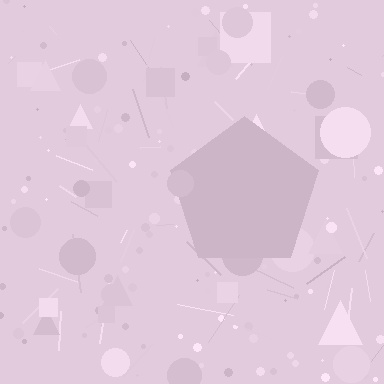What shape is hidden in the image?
A pentagon is hidden in the image.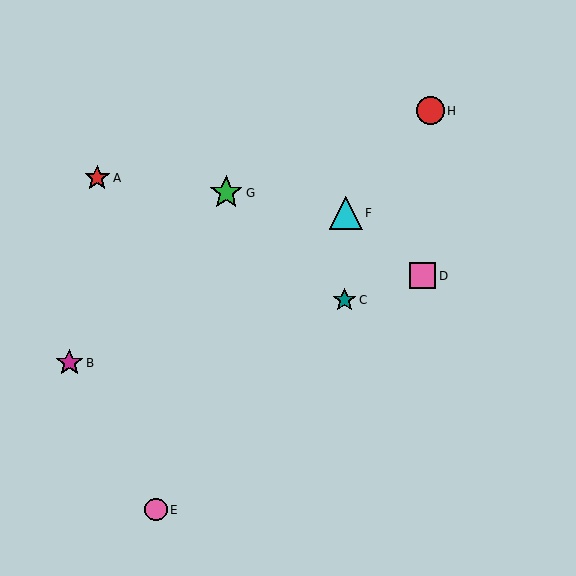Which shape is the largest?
The green star (labeled G) is the largest.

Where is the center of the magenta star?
The center of the magenta star is at (69, 363).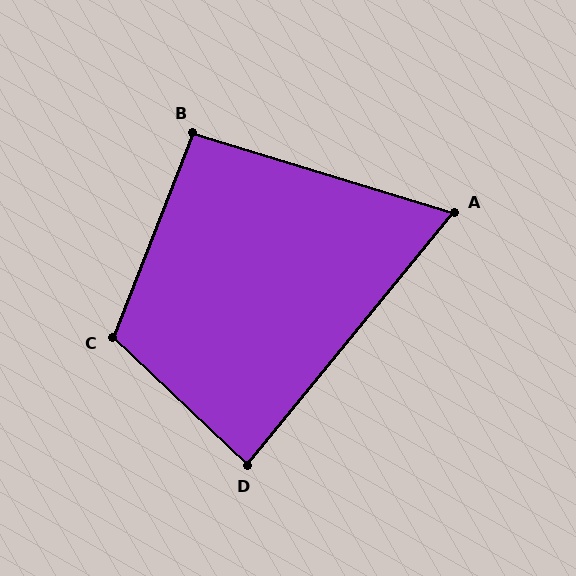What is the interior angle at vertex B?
Approximately 94 degrees (approximately right).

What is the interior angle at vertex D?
Approximately 86 degrees (approximately right).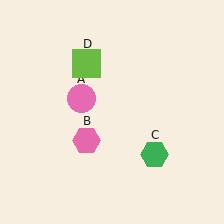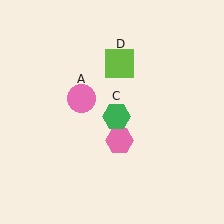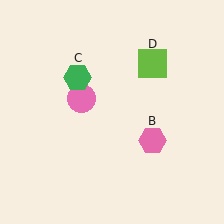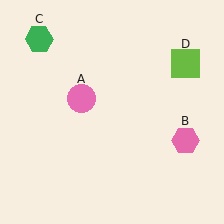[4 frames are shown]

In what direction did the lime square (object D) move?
The lime square (object D) moved right.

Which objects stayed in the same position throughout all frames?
Pink circle (object A) remained stationary.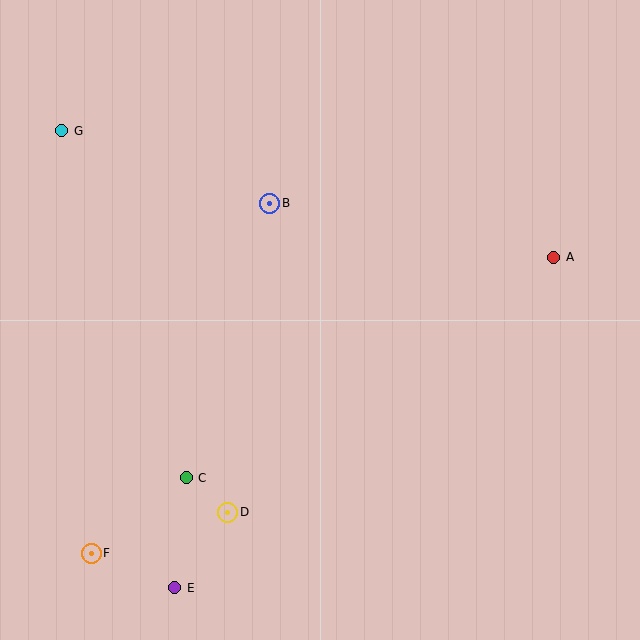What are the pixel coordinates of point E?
Point E is at (175, 588).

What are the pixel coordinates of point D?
Point D is at (228, 512).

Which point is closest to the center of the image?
Point B at (270, 203) is closest to the center.